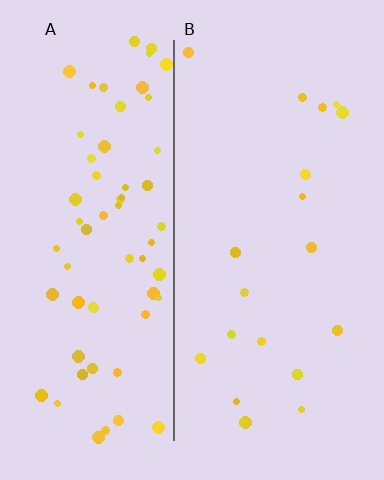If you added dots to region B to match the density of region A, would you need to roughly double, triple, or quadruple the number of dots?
Approximately triple.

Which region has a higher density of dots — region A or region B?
A (the left).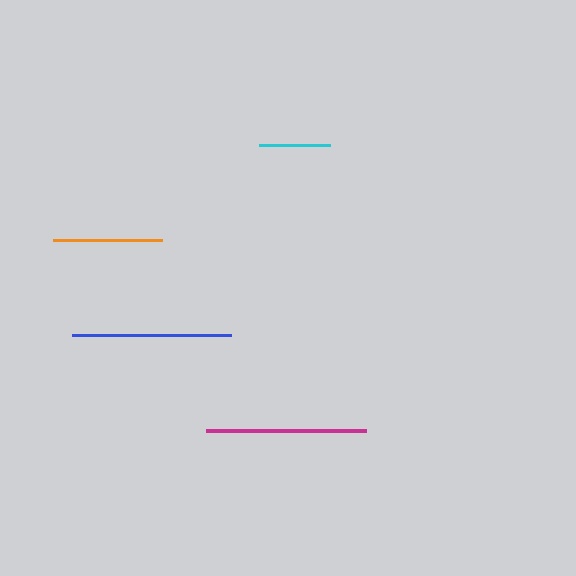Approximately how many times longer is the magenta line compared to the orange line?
The magenta line is approximately 1.5 times the length of the orange line.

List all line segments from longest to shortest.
From longest to shortest: magenta, blue, orange, cyan.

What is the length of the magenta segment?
The magenta segment is approximately 161 pixels long.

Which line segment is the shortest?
The cyan line is the shortest at approximately 70 pixels.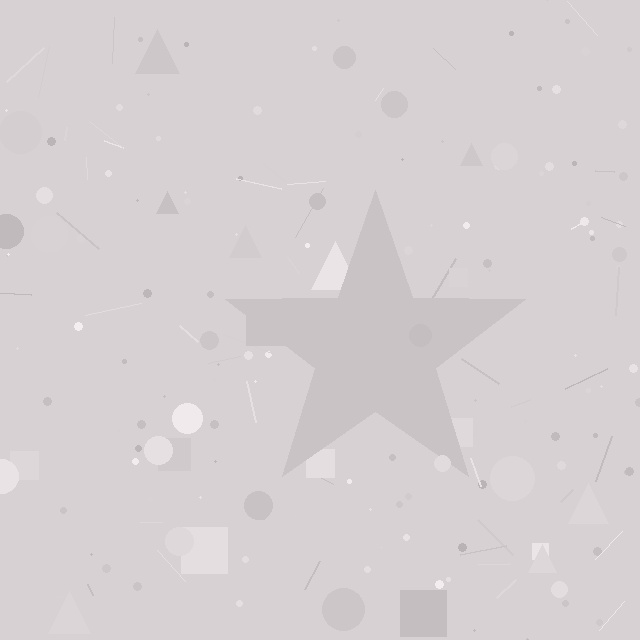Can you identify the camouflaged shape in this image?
The camouflaged shape is a star.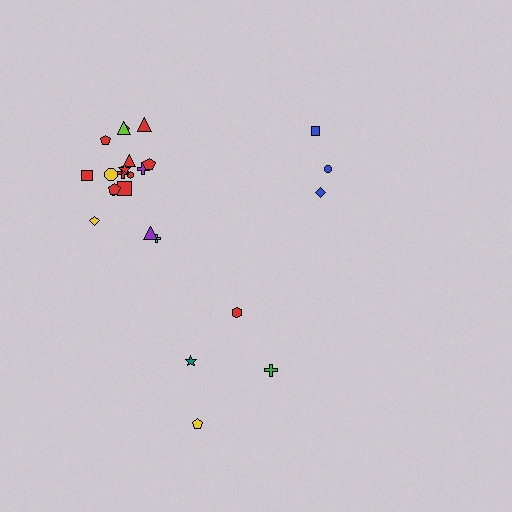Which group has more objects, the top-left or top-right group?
The top-left group.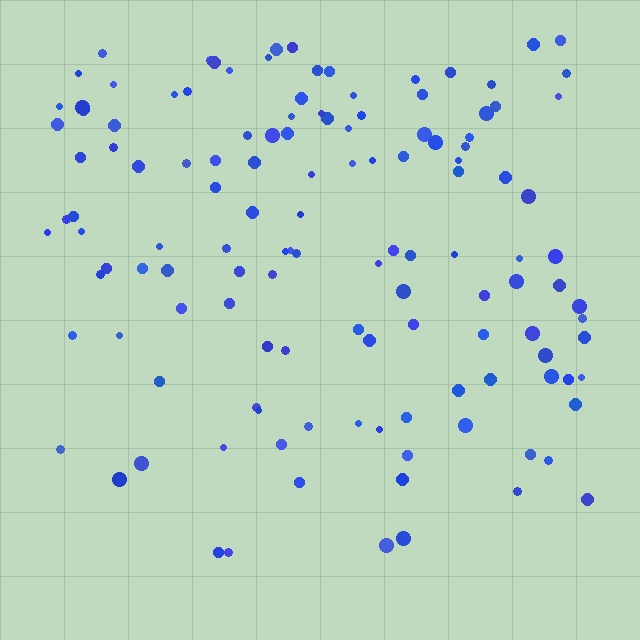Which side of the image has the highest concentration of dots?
The top.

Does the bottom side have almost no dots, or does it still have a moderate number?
Still a moderate number, just noticeably fewer than the top.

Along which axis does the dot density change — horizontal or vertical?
Vertical.